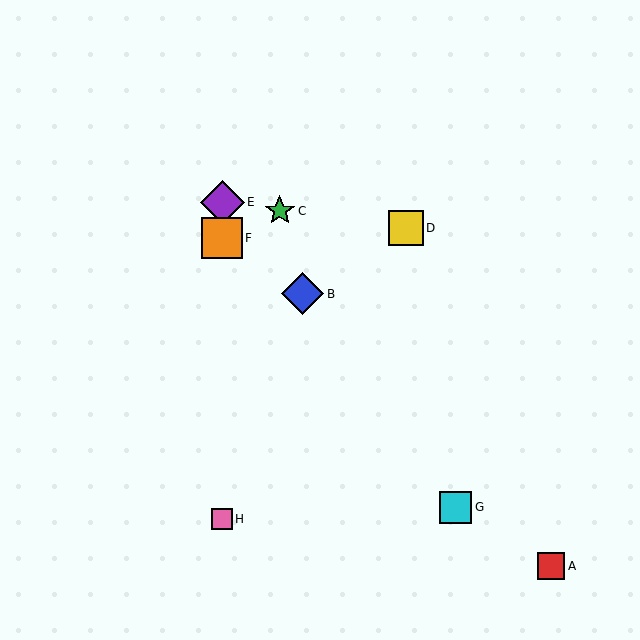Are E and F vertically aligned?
Yes, both are at x≈222.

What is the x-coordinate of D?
Object D is at x≈406.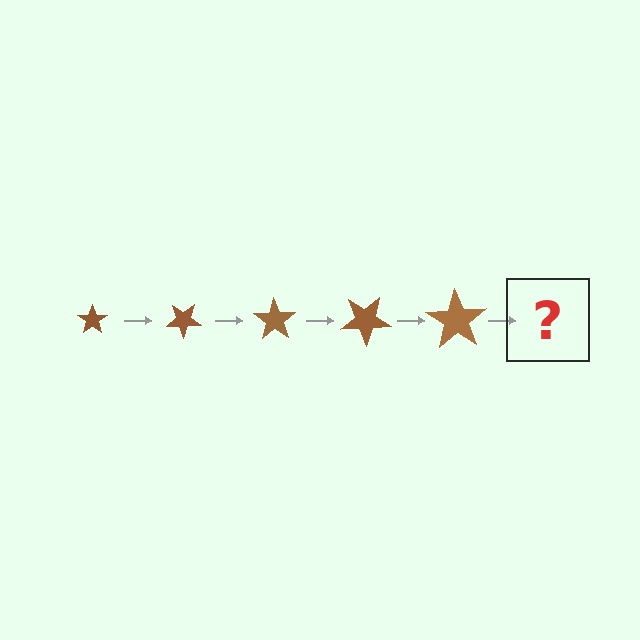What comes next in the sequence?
The next element should be a star, larger than the previous one and rotated 175 degrees from the start.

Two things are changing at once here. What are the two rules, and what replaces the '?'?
The two rules are that the star grows larger each step and it rotates 35 degrees each step. The '?' should be a star, larger than the previous one and rotated 175 degrees from the start.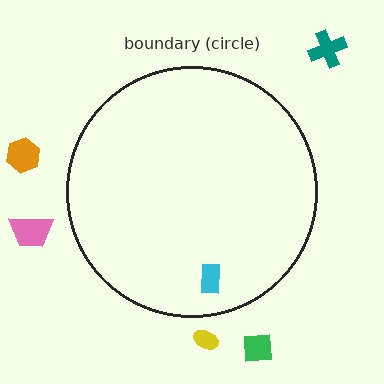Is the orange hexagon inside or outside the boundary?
Outside.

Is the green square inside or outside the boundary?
Outside.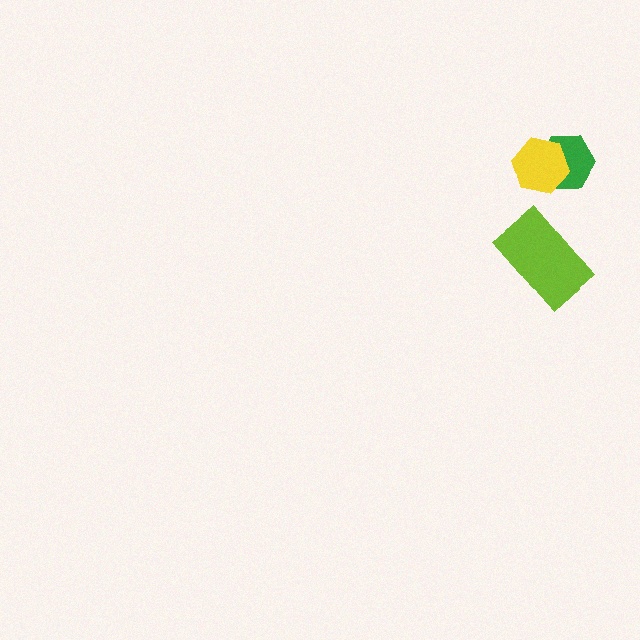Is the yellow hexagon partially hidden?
No, no other shape covers it.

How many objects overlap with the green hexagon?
1 object overlaps with the green hexagon.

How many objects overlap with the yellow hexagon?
1 object overlaps with the yellow hexagon.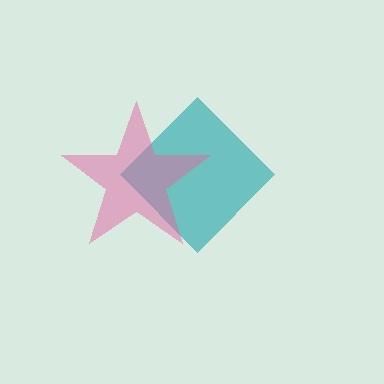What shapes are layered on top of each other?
The layered shapes are: a teal diamond, a pink star.